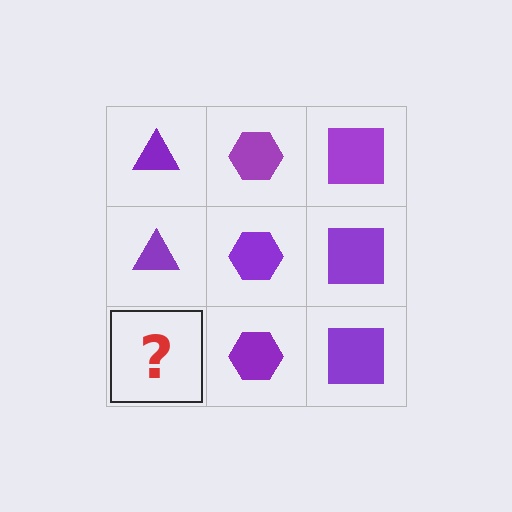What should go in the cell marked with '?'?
The missing cell should contain a purple triangle.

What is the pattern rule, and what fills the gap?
The rule is that each column has a consistent shape. The gap should be filled with a purple triangle.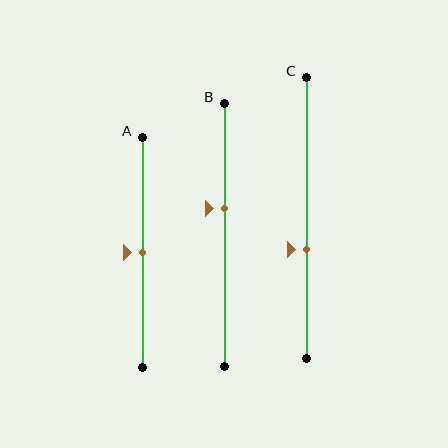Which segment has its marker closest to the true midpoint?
Segment A has its marker closest to the true midpoint.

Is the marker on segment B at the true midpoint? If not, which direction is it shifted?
No, the marker on segment B is shifted upward by about 10% of the segment length.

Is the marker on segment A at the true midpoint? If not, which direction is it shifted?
Yes, the marker on segment A is at the true midpoint.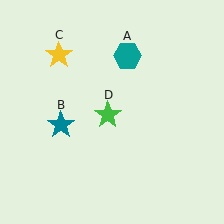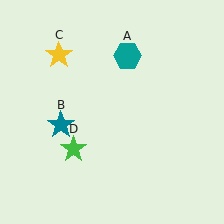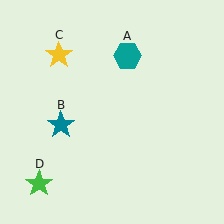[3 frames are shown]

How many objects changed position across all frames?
1 object changed position: green star (object D).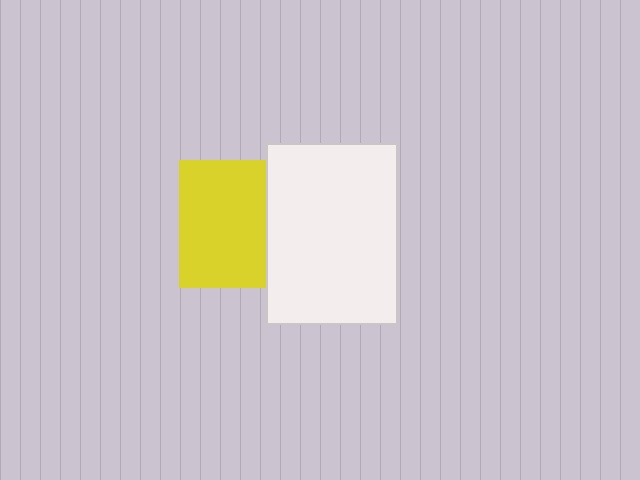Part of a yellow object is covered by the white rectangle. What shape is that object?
It is a square.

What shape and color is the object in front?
The object in front is a white rectangle.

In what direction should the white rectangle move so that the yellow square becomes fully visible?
The white rectangle should move right. That is the shortest direction to clear the overlap and leave the yellow square fully visible.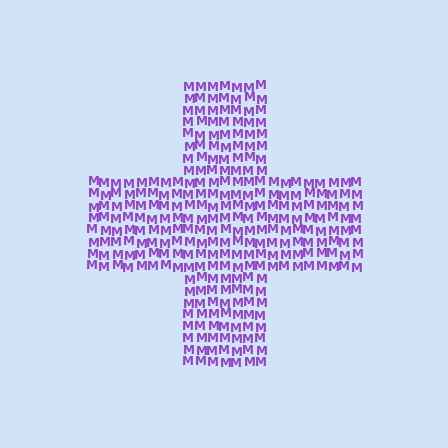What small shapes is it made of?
It is made of small letter M's.